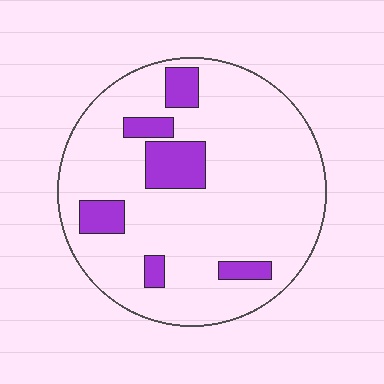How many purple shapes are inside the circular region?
6.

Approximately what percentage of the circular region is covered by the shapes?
Approximately 15%.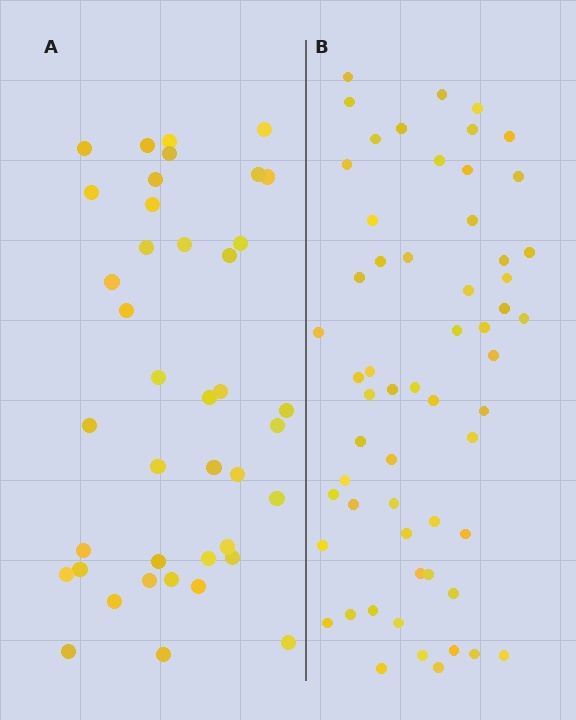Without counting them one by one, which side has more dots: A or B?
Region B (the right region) has more dots.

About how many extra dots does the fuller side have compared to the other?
Region B has approximately 20 more dots than region A.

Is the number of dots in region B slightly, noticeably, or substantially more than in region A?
Region B has substantially more. The ratio is roughly 1.4 to 1.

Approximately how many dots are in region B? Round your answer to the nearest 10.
About 60 dots. (The exact count is 58, which rounds to 60.)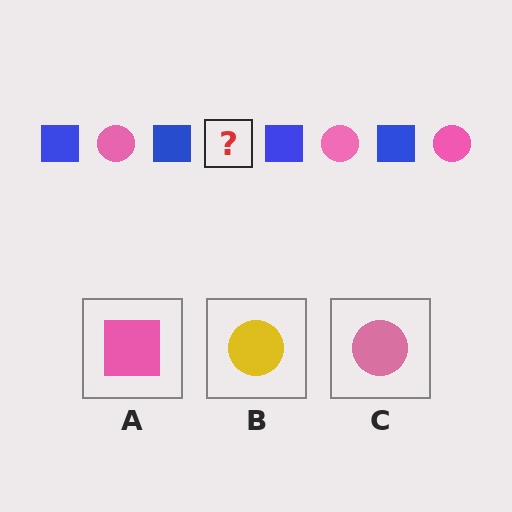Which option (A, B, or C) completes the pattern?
C.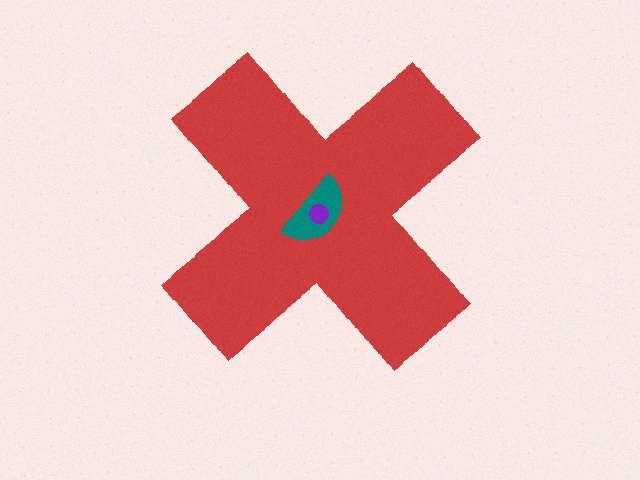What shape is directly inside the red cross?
The teal semicircle.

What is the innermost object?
The purple circle.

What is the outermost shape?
The red cross.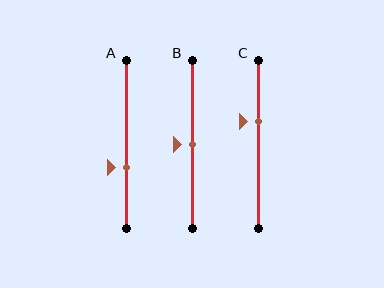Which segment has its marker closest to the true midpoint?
Segment B has its marker closest to the true midpoint.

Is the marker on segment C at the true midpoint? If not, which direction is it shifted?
No, the marker on segment C is shifted upward by about 13% of the segment length.